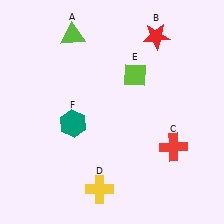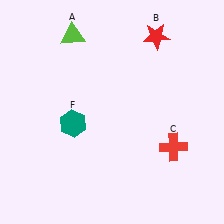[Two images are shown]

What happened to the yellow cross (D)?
The yellow cross (D) was removed in Image 2. It was in the bottom-left area of Image 1.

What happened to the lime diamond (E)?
The lime diamond (E) was removed in Image 2. It was in the top-right area of Image 1.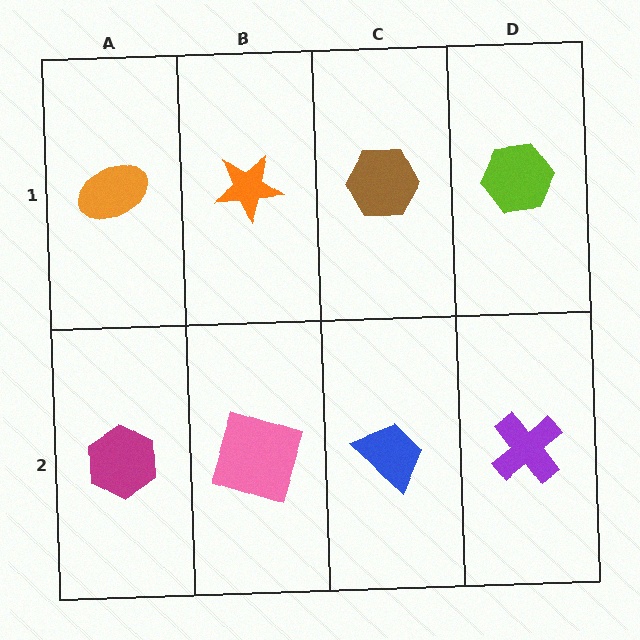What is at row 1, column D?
A lime hexagon.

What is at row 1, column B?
An orange star.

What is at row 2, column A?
A magenta hexagon.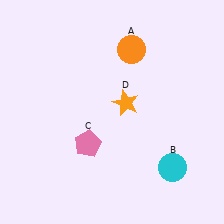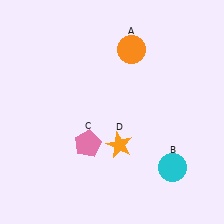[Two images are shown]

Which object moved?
The orange star (D) moved down.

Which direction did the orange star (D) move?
The orange star (D) moved down.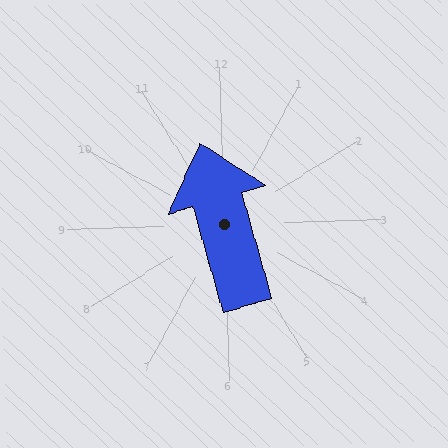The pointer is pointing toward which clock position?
Roughly 12 o'clock.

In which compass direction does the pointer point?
North.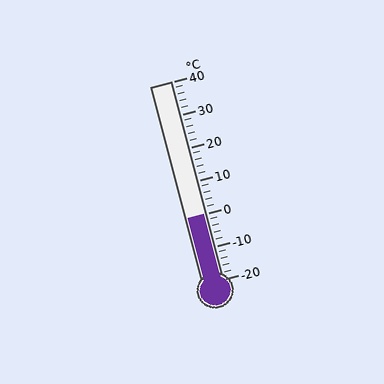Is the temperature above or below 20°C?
The temperature is below 20°C.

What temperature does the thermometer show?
The thermometer shows approximately 0°C.